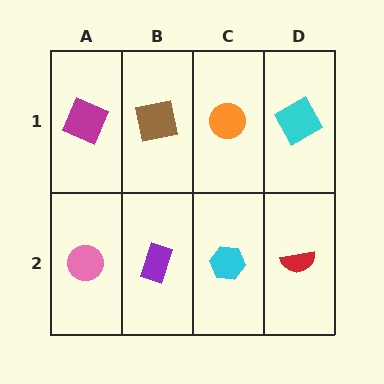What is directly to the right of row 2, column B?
A cyan hexagon.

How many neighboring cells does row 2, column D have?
2.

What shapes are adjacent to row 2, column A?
A magenta square (row 1, column A), a purple rectangle (row 2, column B).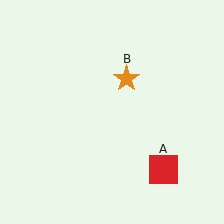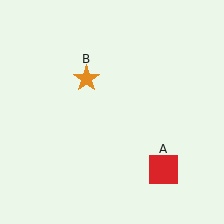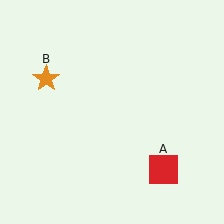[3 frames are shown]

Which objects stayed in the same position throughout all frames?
Red square (object A) remained stationary.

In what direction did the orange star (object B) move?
The orange star (object B) moved left.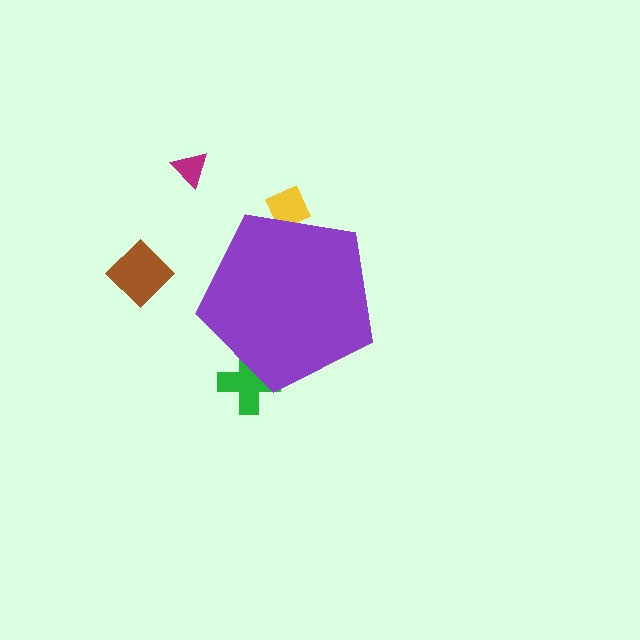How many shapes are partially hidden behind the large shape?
2 shapes are partially hidden.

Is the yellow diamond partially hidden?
Yes, the yellow diamond is partially hidden behind the purple pentagon.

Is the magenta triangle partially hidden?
No, the magenta triangle is fully visible.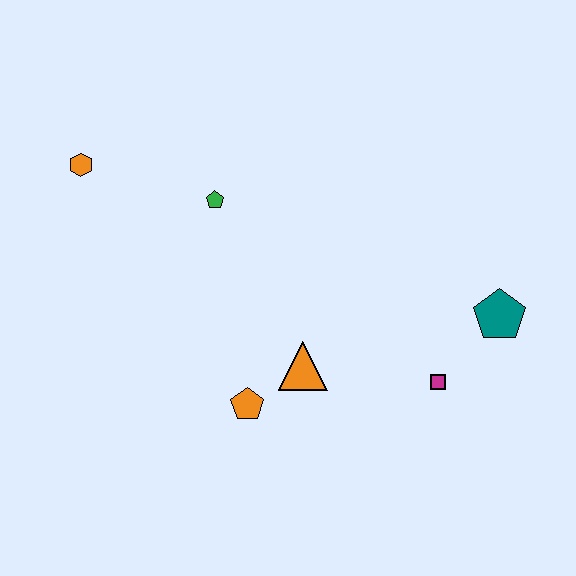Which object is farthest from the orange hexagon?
The teal pentagon is farthest from the orange hexagon.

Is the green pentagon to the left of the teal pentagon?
Yes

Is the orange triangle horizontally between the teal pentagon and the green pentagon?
Yes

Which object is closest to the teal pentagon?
The magenta square is closest to the teal pentagon.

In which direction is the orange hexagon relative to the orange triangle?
The orange hexagon is to the left of the orange triangle.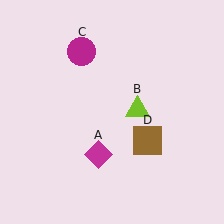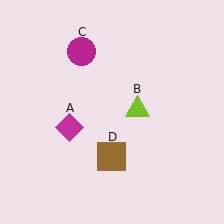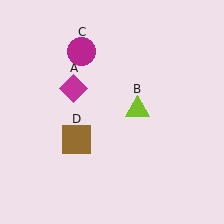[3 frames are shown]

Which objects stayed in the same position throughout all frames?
Lime triangle (object B) and magenta circle (object C) remained stationary.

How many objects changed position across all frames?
2 objects changed position: magenta diamond (object A), brown square (object D).